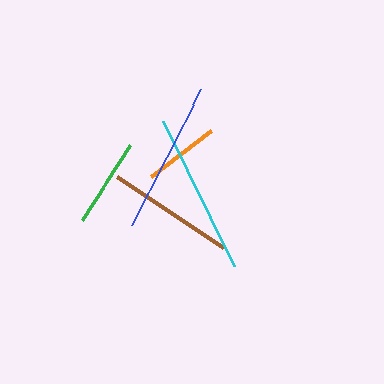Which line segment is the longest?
The cyan line is the longest at approximately 161 pixels.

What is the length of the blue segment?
The blue segment is approximately 153 pixels long.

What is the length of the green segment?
The green segment is approximately 88 pixels long.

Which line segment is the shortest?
The orange line is the shortest at approximately 75 pixels.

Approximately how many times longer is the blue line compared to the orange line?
The blue line is approximately 2.0 times the length of the orange line.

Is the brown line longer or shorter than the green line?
The brown line is longer than the green line.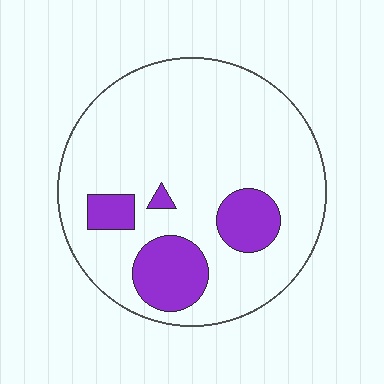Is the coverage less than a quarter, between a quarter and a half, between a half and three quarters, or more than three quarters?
Less than a quarter.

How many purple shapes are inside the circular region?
4.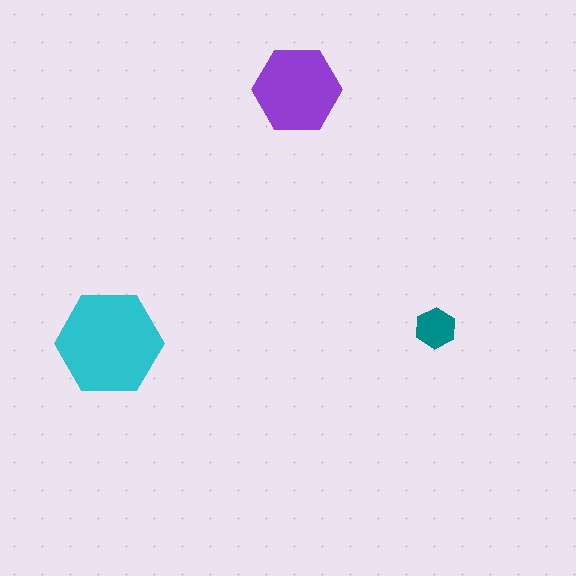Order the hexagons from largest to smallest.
the cyan one, the purple one, the teal one.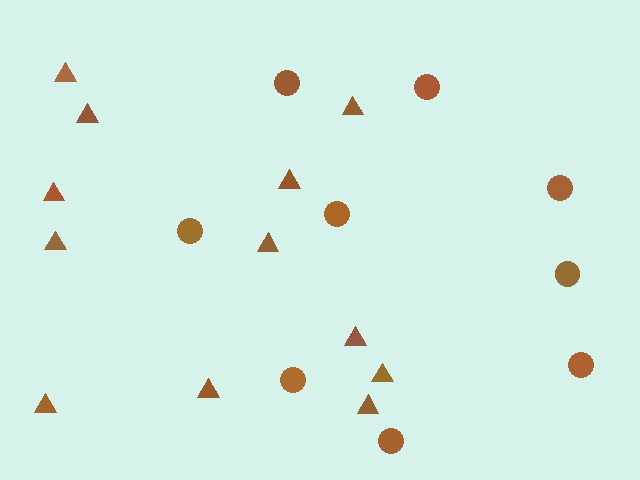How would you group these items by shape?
There are 2 groups: one group of triangles (12) and one group of circles (9).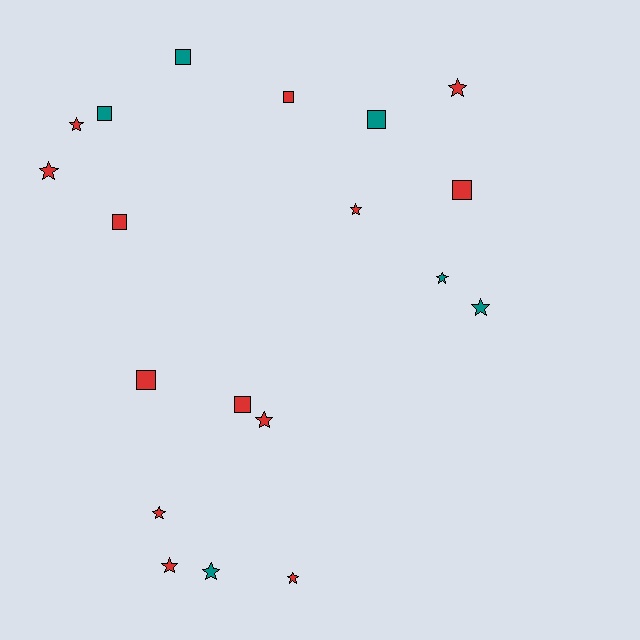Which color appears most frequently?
Red, with 13 objects.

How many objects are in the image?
There are 19 objects.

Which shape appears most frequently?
Star, with 11 objects.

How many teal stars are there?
There are 3 teal stars.